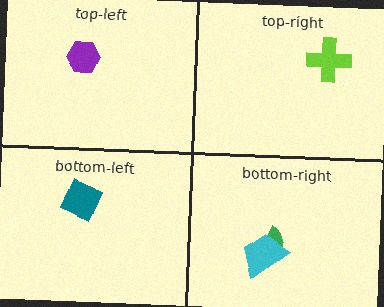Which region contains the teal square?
The bottom-left region.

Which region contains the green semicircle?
The bottom-right region.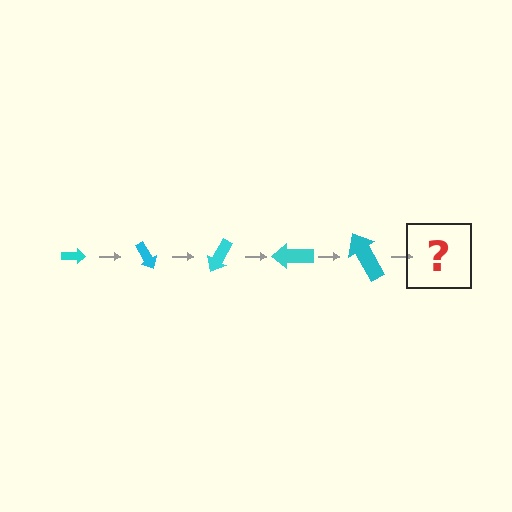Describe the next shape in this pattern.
It should be an arrow, larger than the previous one and rotated 300 degrees from the start.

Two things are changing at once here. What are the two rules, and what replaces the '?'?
The two rules are that the arrow grows larger each step and it rotates 60 degrees each step. The '?' should be an arrow, larger than the previous one and rotated 300 degrees from the start.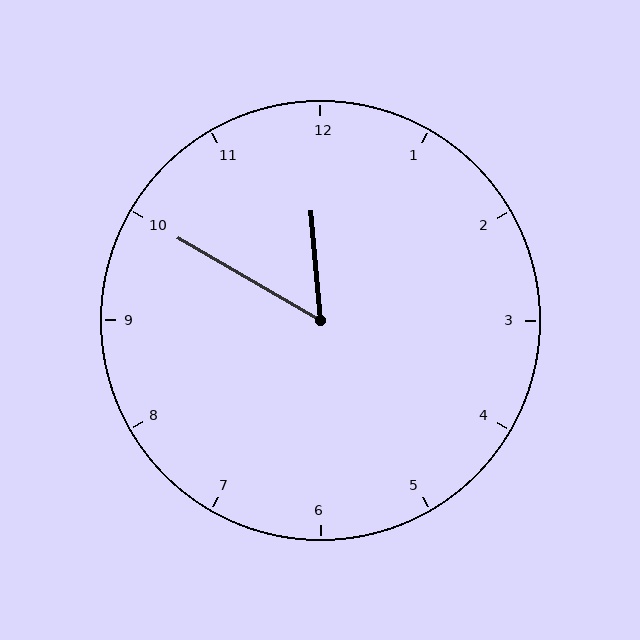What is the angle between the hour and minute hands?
Approximately 55 degrees.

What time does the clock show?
11:50.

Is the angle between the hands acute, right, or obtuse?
It is acute.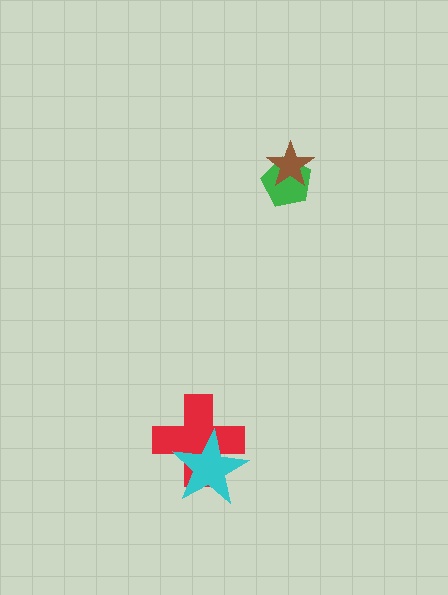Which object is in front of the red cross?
The cyan star is in front of the red cross.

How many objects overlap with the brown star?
1 object overlaps with the brown star.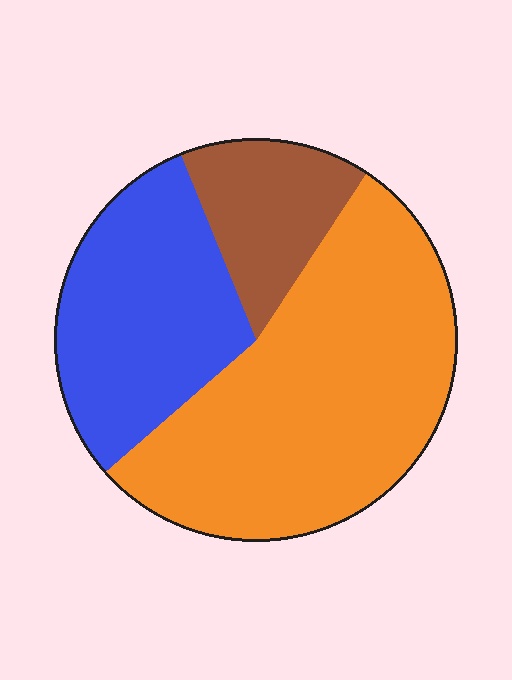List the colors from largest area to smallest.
From largest to smallest: orange, blue, brown.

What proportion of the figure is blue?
Blue covers roughly 30% of the figure.